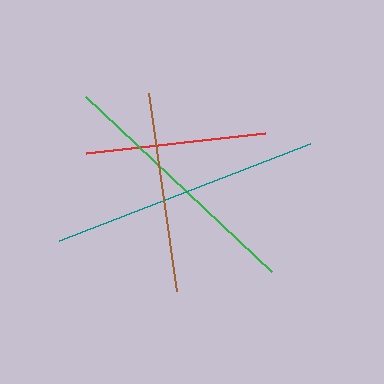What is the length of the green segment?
The green segment is approximately 255 pixels long.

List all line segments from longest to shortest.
From longest to shortest: teal, green, brown, red.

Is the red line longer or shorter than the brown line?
The brown line is longer than the red line.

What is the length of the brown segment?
The brown segment is approximately 199 pixels long.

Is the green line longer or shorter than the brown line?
The green line is longer than the brown line.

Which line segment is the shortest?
The red line is the shortest at approximately 181 pixels.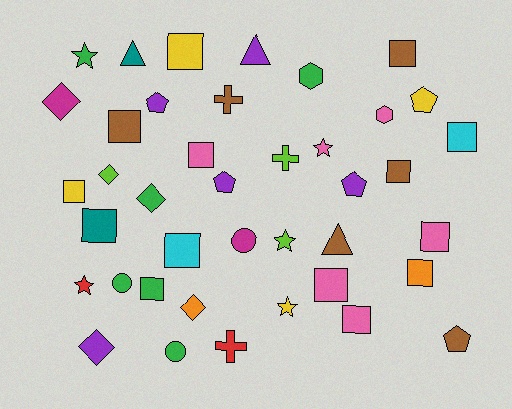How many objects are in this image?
There are 40 objects.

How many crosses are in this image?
There are 3 crosses.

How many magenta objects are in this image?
There are 2 magenta objects.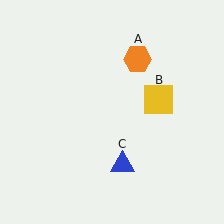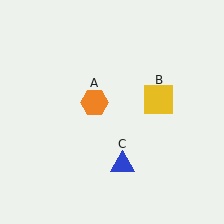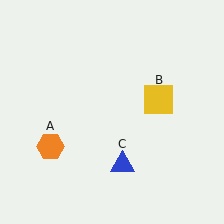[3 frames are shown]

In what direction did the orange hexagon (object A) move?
The orange hexagon (object A) moved down and to the left.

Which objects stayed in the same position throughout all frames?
Yellow square (object B) and blue triangle (object C) remained stationary.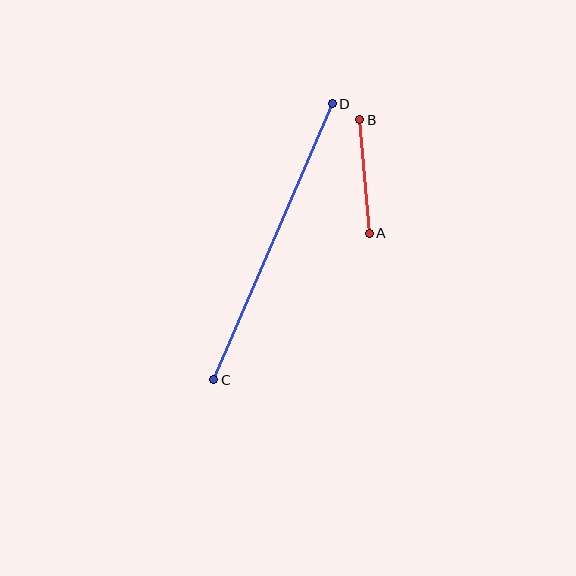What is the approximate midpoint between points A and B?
The midpoint is at approximately (365, 177) pixels.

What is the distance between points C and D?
The distance is approximately 300 pixels.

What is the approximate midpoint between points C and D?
The midpoint is at approximately (273, 242) pixels.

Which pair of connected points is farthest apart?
Points C and D are farthest apart.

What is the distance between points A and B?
The distance is approximately 114 pixels.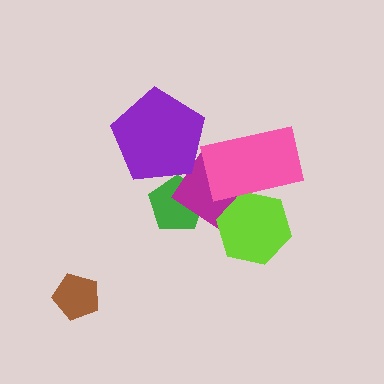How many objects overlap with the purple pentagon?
2 objects overlap with the purple pentagon.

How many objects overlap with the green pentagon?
2 objects overlap with the green pentagon.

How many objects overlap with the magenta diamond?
4 objects overlap with the magenta diamond.